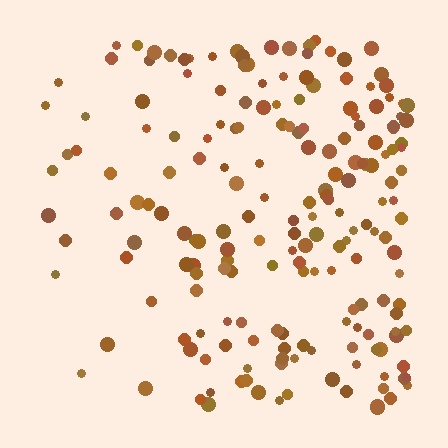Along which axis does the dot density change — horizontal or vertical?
Horizontal.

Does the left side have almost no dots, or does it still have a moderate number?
Still a moderate number, just noticeably fewer than the right.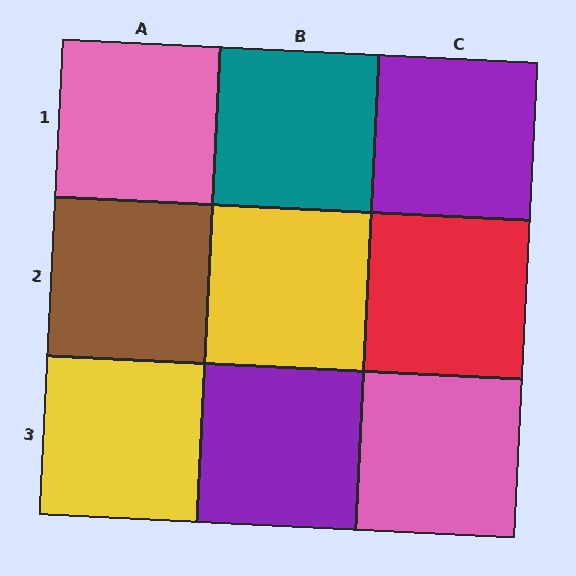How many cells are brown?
1 cell is brown.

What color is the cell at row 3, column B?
Purple.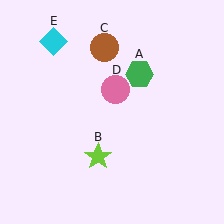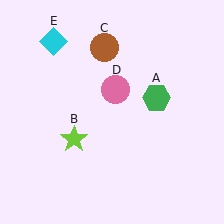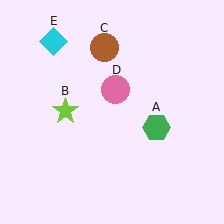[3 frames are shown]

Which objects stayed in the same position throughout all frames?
Brown circle (object C) and pink circle (object D) and cyan diamond (object E) remained stationary.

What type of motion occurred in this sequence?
The green hexagon (object A), lime star (object B) rotated clockwise around the center of the scene.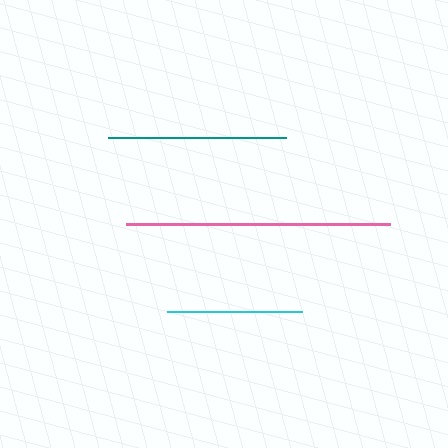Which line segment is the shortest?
The cyan line is the shortest at approximately 135 pixels.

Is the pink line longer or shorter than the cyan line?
The pink line is longer than the cyan line.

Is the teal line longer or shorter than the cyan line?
The teal line is longer than the cyan line.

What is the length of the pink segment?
The pink segment is approximately 264 pixels long.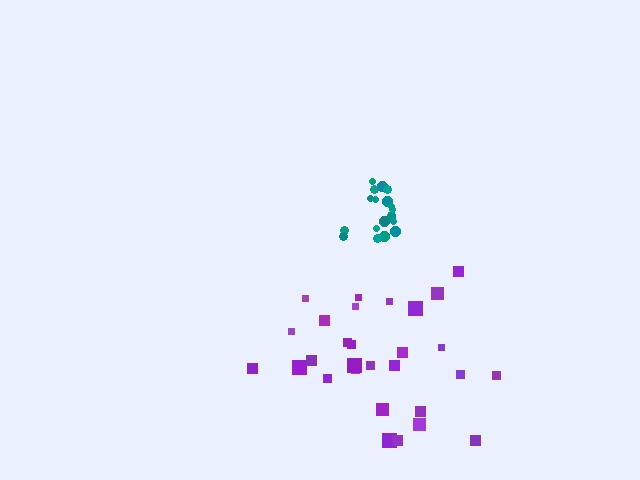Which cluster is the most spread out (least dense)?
Purple.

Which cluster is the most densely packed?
Teal.